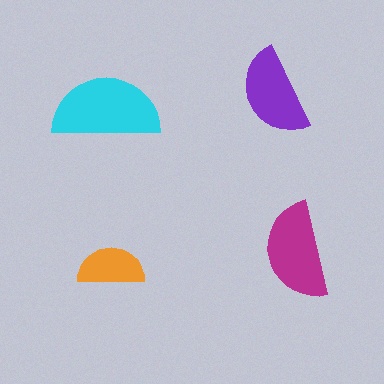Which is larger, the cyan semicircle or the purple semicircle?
The cyan one.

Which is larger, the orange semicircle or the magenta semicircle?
The magenta one.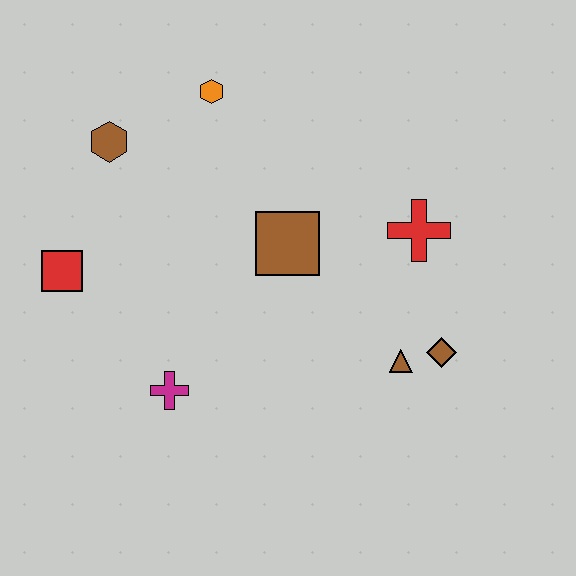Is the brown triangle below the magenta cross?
No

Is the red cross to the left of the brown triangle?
No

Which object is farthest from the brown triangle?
The brown hexagon is farthest from the brown triangle.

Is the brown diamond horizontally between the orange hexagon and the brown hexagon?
No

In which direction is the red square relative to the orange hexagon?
The red square is below the orange hexagon.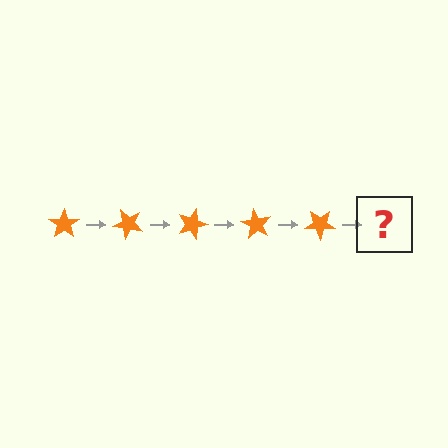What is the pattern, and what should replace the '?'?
The pattern is that the star rotates 45 degrees each step. The '?' should be an orange star rotated 225 degrees.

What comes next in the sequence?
The next element should be an orange star rotated 225 degrees.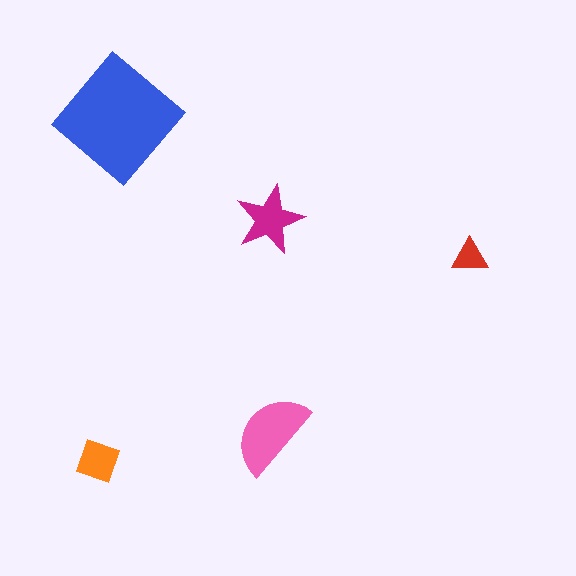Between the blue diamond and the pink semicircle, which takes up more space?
The blue diamond.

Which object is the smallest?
The red triangle.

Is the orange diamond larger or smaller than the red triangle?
Larger.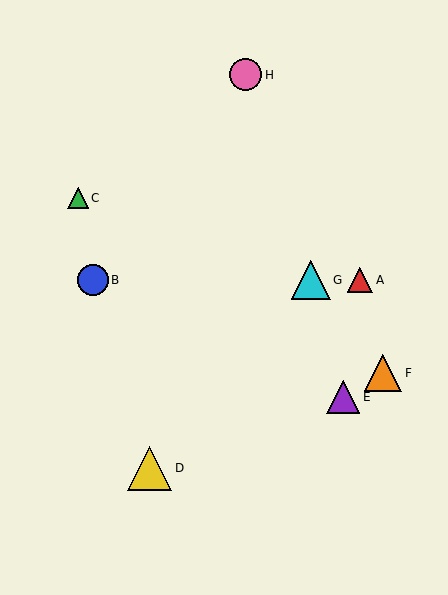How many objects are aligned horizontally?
3 objects (A, B, G) are aligned horizontally.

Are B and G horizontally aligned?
Yes, both are at y≈280.